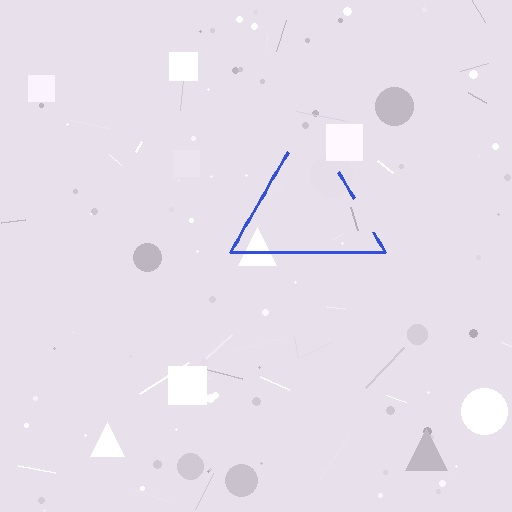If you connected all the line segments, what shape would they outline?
They would outline a triangle.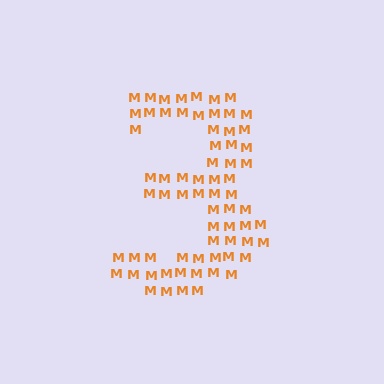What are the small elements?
The small elements are letter M's.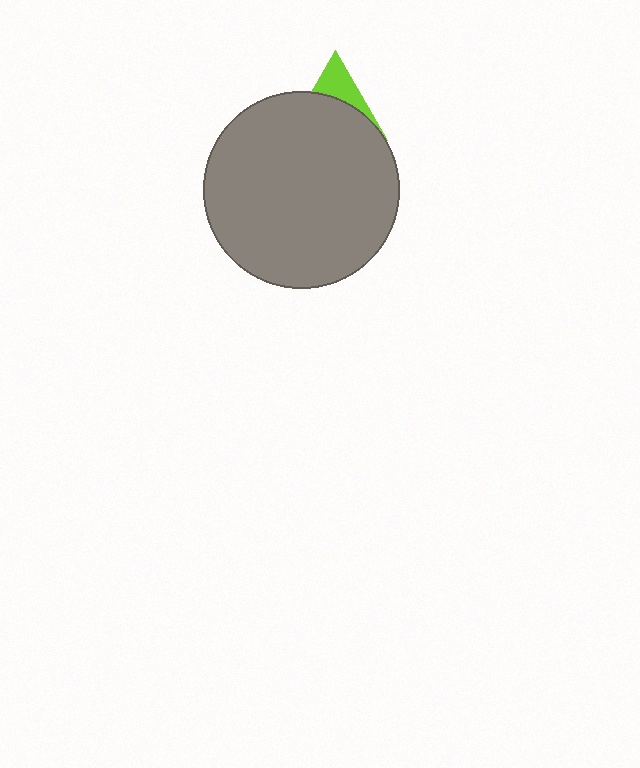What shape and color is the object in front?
The object in front is a gray circle.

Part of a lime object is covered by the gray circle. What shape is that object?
It is a triangle.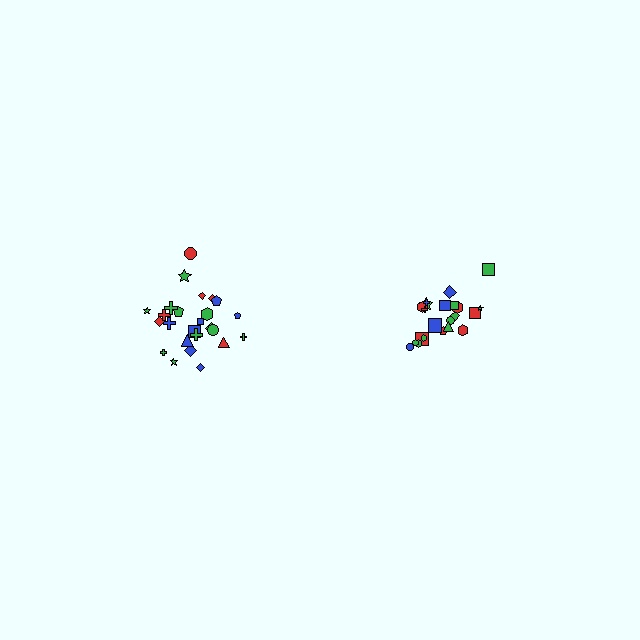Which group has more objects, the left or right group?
The left group.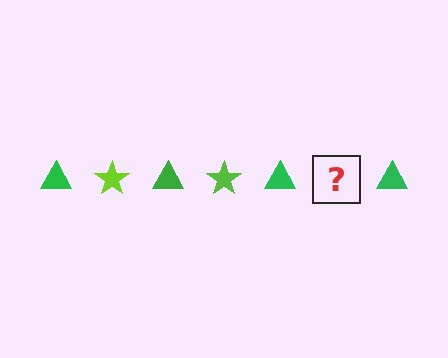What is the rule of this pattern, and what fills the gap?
The rule is that the pattern alternates between green triangle and lime star. The gap should be filled with a lime star.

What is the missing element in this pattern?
The missing element is a lime star.